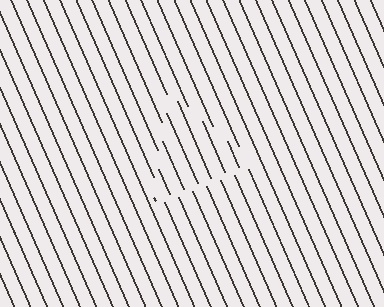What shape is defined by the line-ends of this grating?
An illusory triangle. The interior of the shape contains the same grating, shifted by half a period — the contour is defined by the phase discontinuity where line-ends from the inner and outer gratings abut.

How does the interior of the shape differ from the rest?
The interior of the shape contains the same grating, shifted by half a period — the contour is defined by the phase discontinuity where line-ends from the inner and outer gratings abut.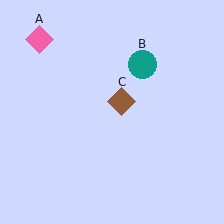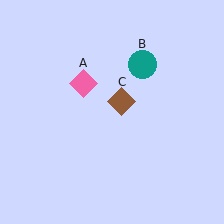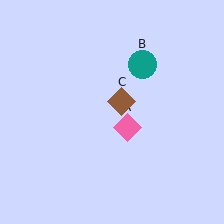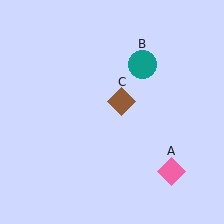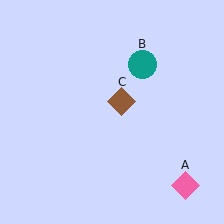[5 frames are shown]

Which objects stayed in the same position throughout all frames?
Teal circle (object B) and brown diamond (object C) remained stationary.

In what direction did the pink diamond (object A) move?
The pink diamond (object A) moved down and to the right.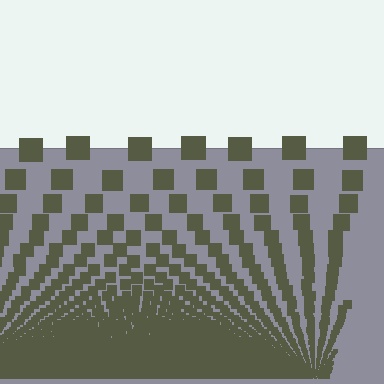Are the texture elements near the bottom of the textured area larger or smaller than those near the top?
Smaller. The gradient is inverted — elements near the bottom are smaller and denser.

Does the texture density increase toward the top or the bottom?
Density increases toward the bottom.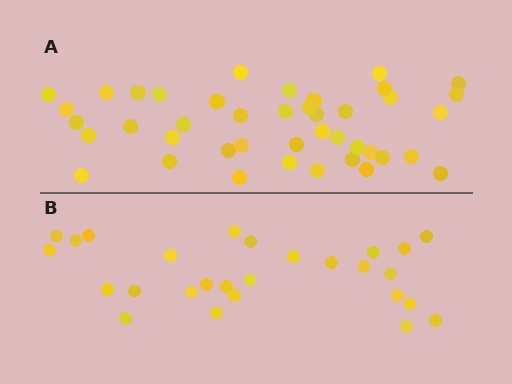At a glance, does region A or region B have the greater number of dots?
Region A (the top region) has more dots.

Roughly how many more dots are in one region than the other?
Region A has approximately 15 more dots than region B.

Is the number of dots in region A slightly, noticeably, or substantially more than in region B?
Region A has substantially more. The ratio is roughly 1.6 to 1.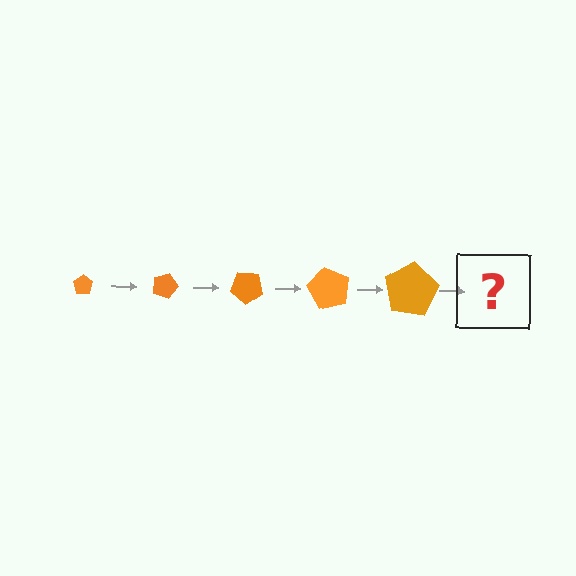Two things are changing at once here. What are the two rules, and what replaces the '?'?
The two rules are that the pentagon grows larger each step and it rotates 20 degrees each step. The '?' should be a pentagon, larger than the previous one and rotated 100 degrees from the start.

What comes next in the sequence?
The next element should be a pentagon, larger than the previous one and rotated 100 degrees from the start.